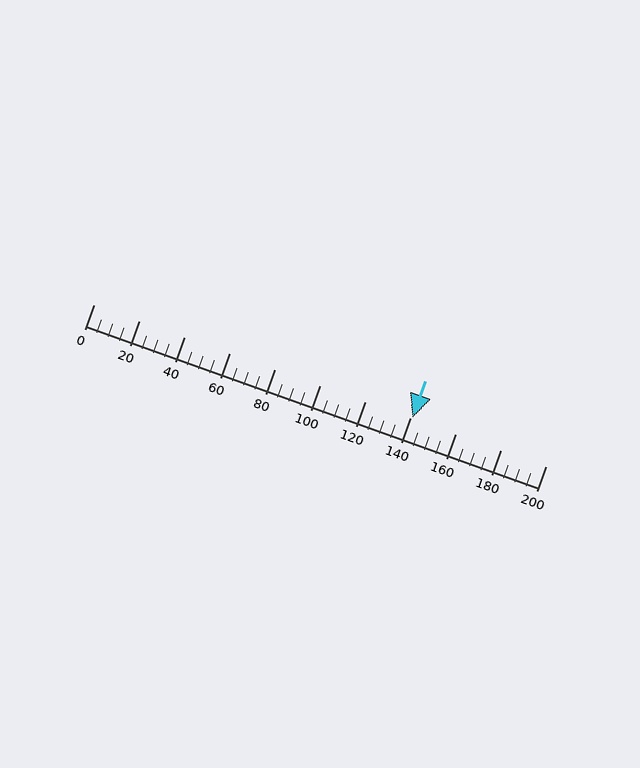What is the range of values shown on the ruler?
The ruler shows values from 0 to 200.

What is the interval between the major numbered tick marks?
The major tick marks are spaced 20 units apart.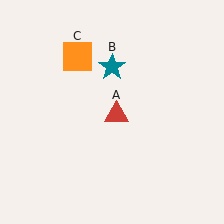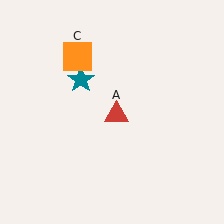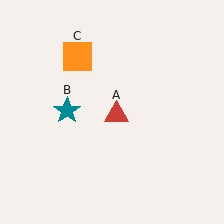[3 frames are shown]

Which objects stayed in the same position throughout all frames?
Red triangle (object A) and orange square (object C) remained stationary.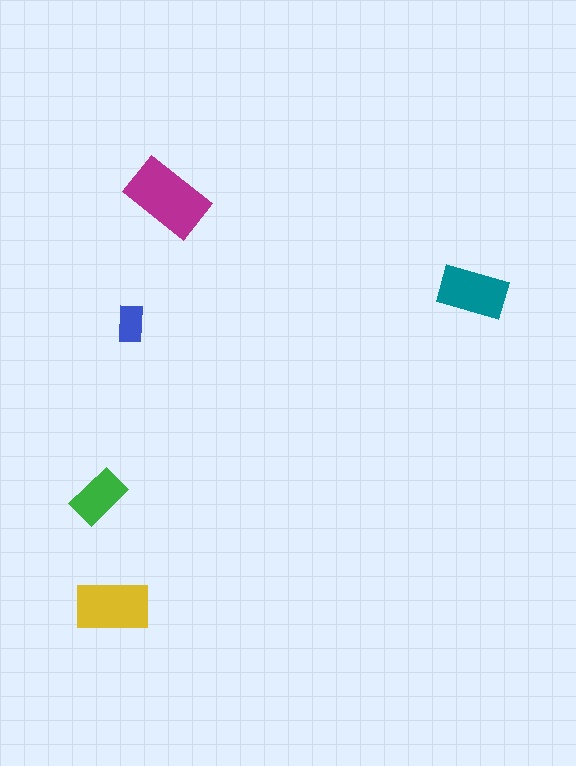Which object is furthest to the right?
The teal rectangle is rightmost.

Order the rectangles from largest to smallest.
the magenta one, the yellow one, the teal one, the green one, the blue one.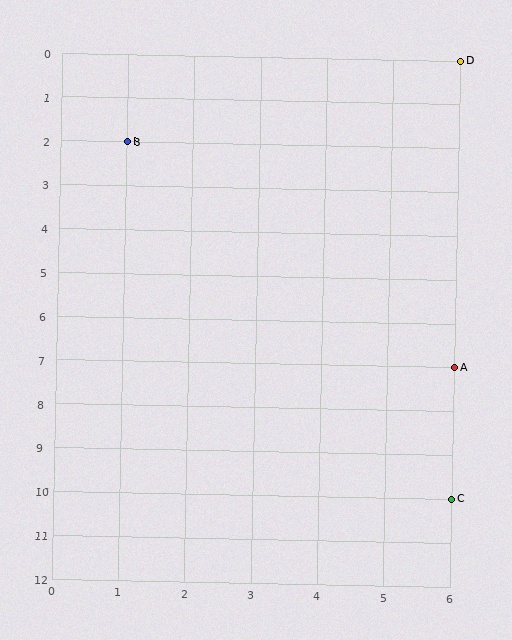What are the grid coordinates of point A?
Point A is at grid coordinates (6, 7).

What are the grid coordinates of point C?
Point C is at grid coordinates (6, 10).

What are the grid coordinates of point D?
Point D is at grid coordinates (6, 0).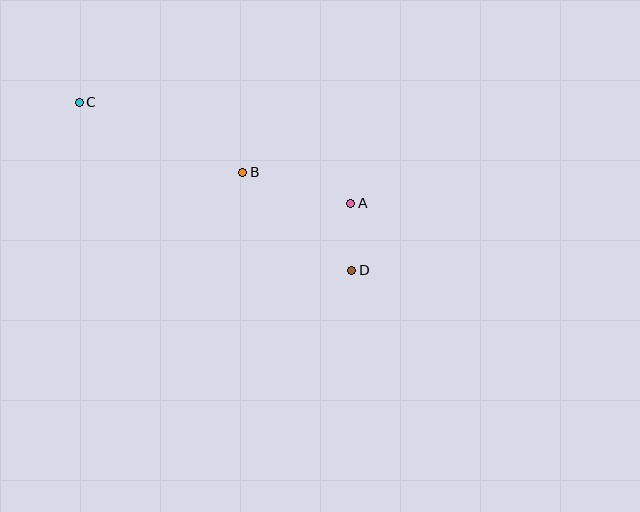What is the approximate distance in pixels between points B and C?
The distance between B and C is approximately 178 pixels.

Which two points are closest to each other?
Points A and D are closest to each other.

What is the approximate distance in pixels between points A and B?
The distance between A and B is approximately 112 pixels.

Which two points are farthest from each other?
Points C and D are farthest from each other.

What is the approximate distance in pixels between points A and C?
The distance between A and C is approximately 290 pixels.